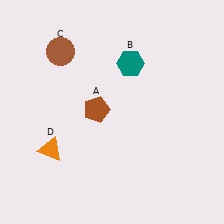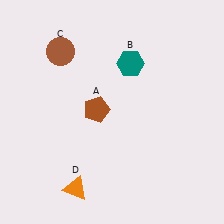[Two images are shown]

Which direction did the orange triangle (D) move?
The orange triangle (D) moved down.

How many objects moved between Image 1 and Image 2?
1 object moved between the two images.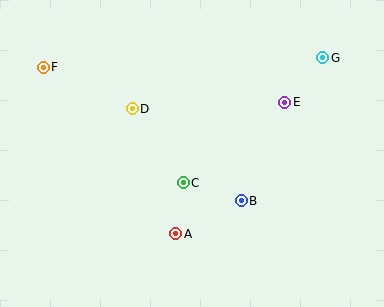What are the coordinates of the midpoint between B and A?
The midpoint between B and A is at (208, 217).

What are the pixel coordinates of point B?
Point B is at (241, 201).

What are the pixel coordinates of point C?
Point C is at (183, 183).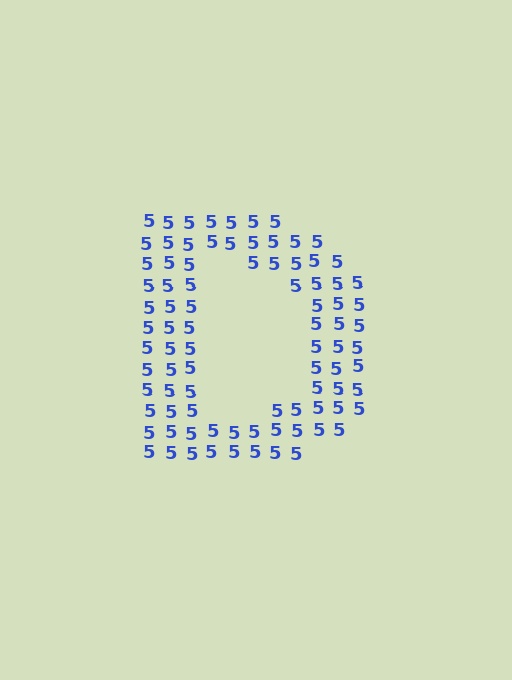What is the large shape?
The large shape is the letter D.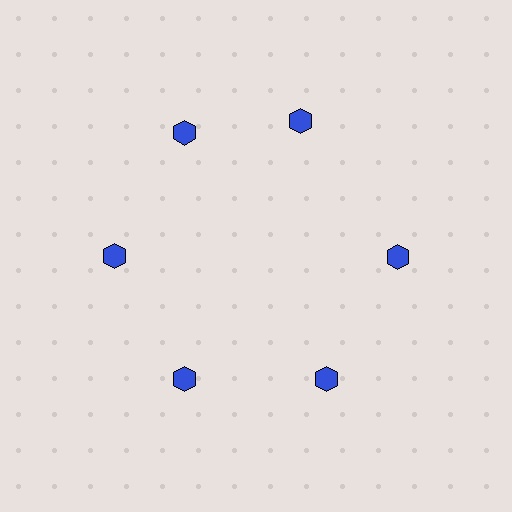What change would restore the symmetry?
The symmetry would be restored by rotating it back into even spacing with its neighbors so that all 6 hexagons sit at equal angles and equal distance from the center.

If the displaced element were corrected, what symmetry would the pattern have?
It would have 6-fold rotational symmetry — the pattern would map onto itself every 60 degrees.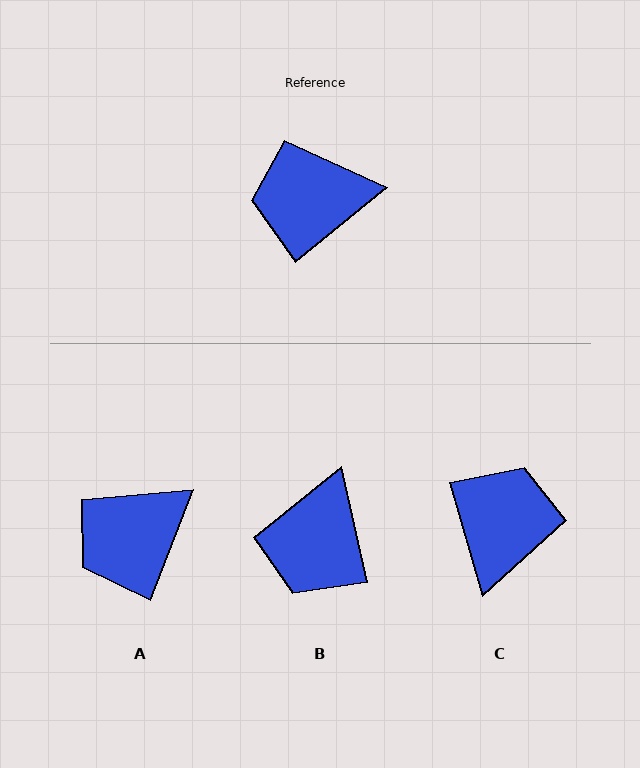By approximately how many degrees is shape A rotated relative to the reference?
Approximately 29 degrees counter-clockwise.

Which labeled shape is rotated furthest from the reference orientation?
C, about 114 degrees away.